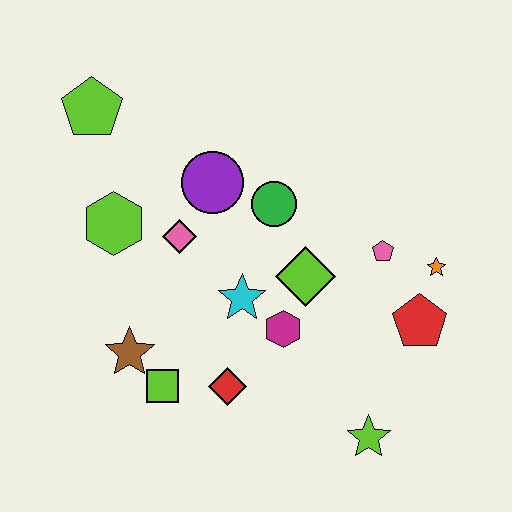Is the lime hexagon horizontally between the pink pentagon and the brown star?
No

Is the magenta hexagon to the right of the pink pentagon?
No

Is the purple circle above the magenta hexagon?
Yes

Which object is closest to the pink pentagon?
The orange star is closest to the pink pentagon.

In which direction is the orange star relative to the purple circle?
The orange star is to the right of the purple circle.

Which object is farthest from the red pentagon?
The lime pentagon is farthest from the red pentagon.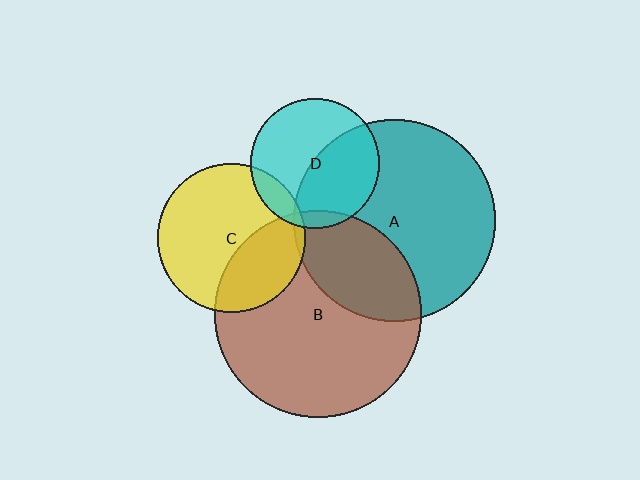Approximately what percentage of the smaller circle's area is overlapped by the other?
Approximately 5%.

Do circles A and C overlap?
Yes.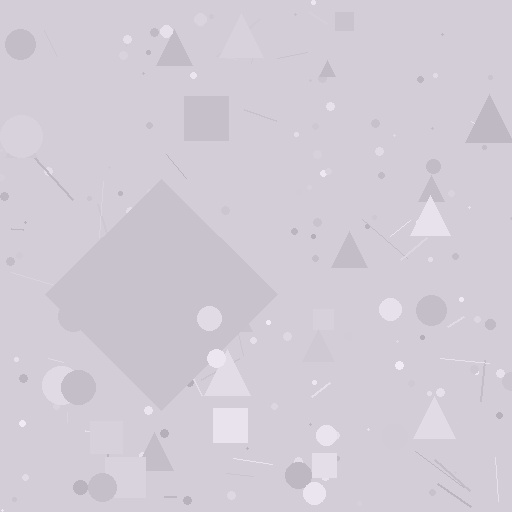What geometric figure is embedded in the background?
A diamond is embedded in the background.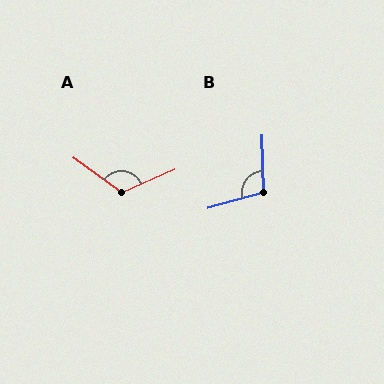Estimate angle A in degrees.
Approximately 120 degrees.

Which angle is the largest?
A, at approximately 120 degrees.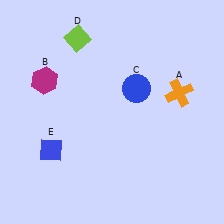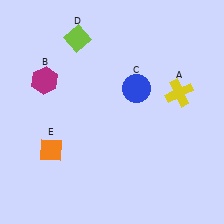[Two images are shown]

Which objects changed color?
A changed from orange to yellow. E changed from blue to orange.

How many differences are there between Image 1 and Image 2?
There are 2 differences between the two images.